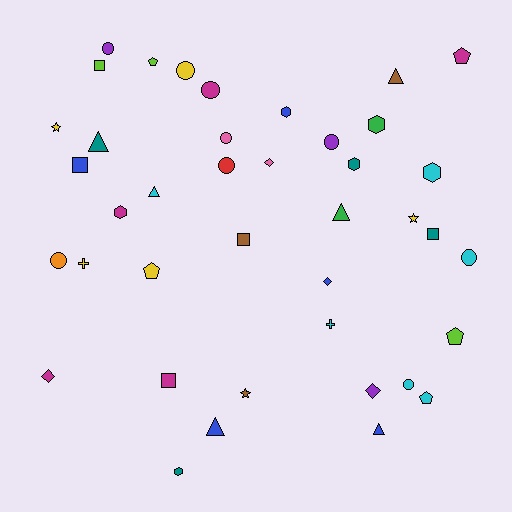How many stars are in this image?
There are 3 stars.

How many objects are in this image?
There are 40 objects.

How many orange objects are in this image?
There is 1 orange object.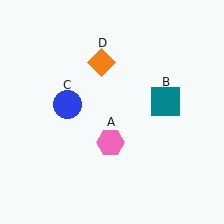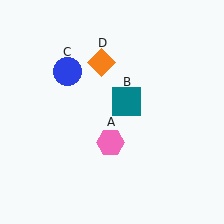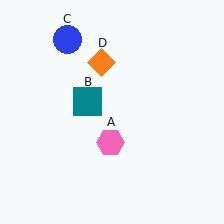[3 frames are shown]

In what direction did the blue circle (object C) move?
The blue circle (object C) moved up.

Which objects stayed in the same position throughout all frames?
Pink hexagon (object A) and orange diamond (object D) remained stationary.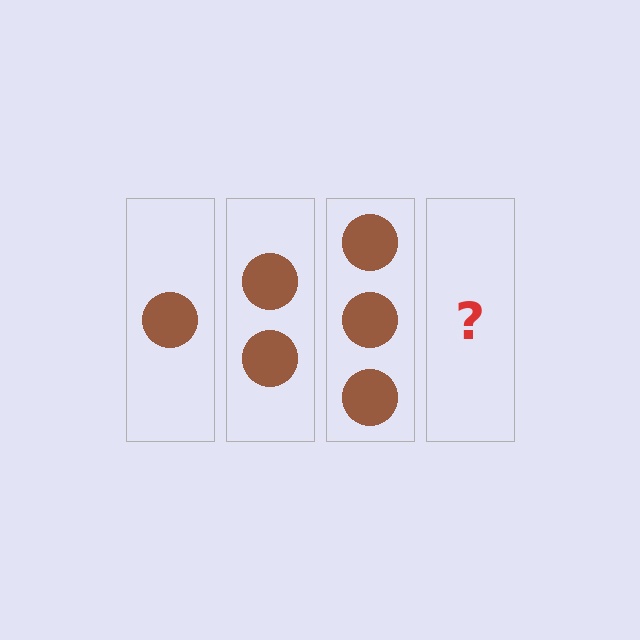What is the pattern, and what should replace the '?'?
The pattern is that each step adds one more circle. The '?' should be 4 circles.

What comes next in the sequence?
The next element should be 4 circles.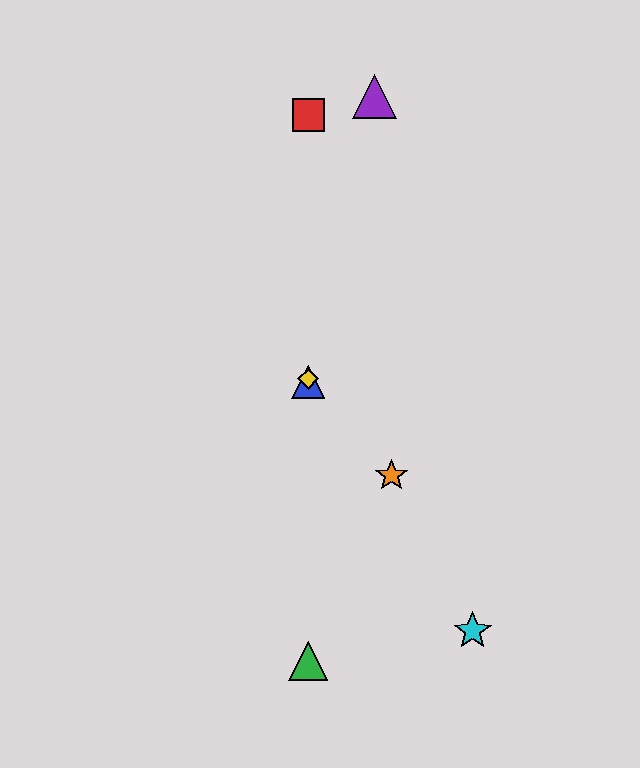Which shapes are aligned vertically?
The red square, the blue triangle, the green triangle, the yellow diamond are aligned vertically.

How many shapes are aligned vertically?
4 shapes (the red square, the blue triangle, the green triangle, the yellow diamond) are aligned vertically.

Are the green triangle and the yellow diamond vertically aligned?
Yes, both are at x≈308.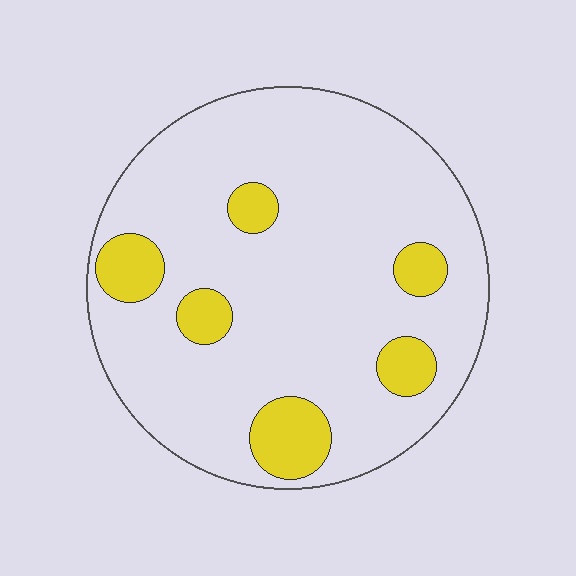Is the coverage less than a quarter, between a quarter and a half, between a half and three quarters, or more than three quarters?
Less than a quarter.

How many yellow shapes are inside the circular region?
6.